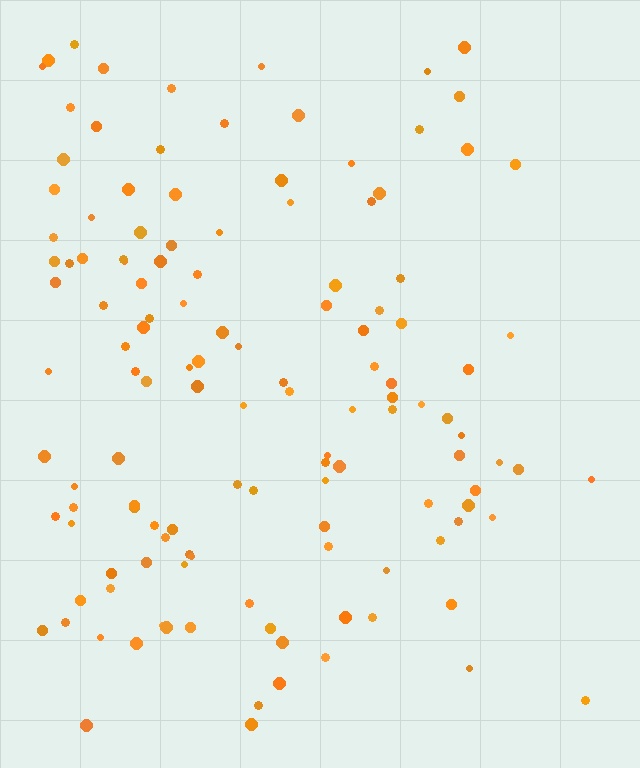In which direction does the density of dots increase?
From right to left, with the left side densest.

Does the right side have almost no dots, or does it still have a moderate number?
Still a moderate number, just noticeably fewer than the left.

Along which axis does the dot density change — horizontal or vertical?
Horizontal.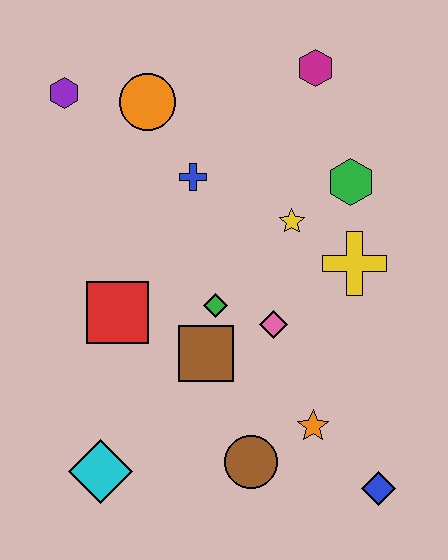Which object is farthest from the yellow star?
The cyan diamond is farthest from the yellow star.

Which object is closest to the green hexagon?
The yellow star is closest to the green hexagon.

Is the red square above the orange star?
Yes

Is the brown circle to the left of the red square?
No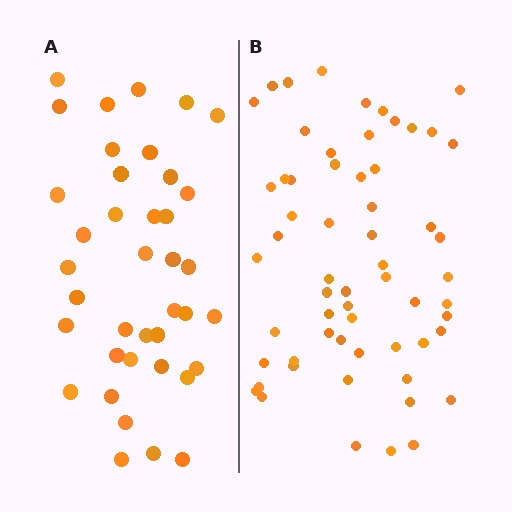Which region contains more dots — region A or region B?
Region B (the right region) has more dots.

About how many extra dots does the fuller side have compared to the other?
Region B has approximately 20 more dots than region A.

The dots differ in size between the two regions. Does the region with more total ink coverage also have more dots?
No. Region A has more total ink coverage because its dots are larger, but region B actually contains more individual dots. Total area can be misleading — the number of items is what matters here.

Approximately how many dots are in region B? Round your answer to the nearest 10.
About 60 dots.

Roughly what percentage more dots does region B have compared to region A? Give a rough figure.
About 55% more.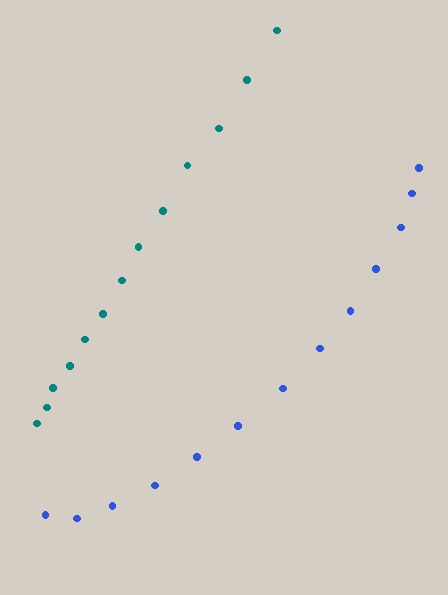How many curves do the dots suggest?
There are 2 distinct paths.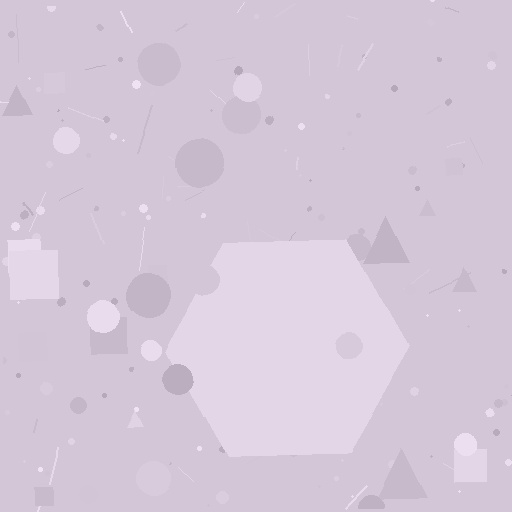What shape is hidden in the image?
A hexagon is hidden in the image.